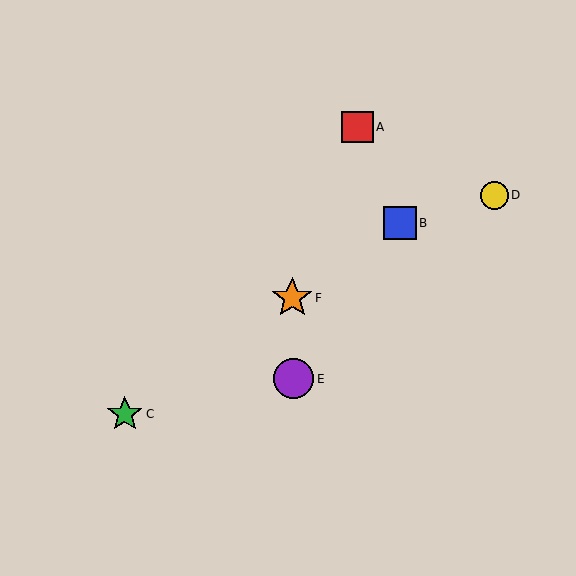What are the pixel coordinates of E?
Object E is at (294, 379).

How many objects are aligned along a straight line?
3 objects (B, C, F) are aligned along a straight line.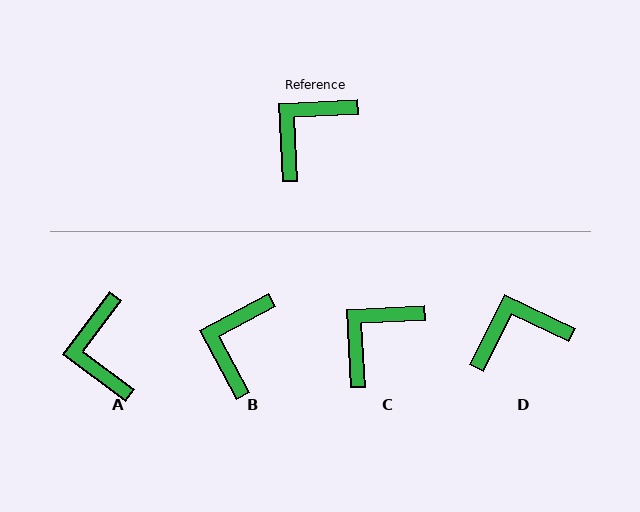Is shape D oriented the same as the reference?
No, it is off by about 29 degrees.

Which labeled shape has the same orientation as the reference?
C.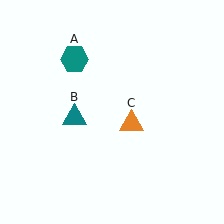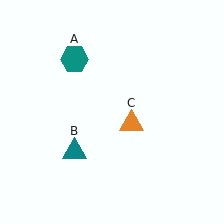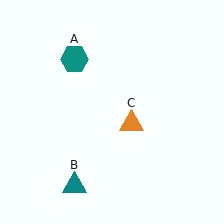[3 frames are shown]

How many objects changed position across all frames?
1 object changed position: teal triangle (object B).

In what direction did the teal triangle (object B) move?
The teal triangle (object B) moved down.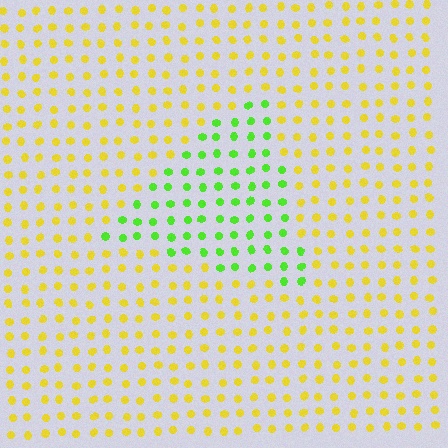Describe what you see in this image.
The image is filled with small yellow elements in a uniform arrangement. A triangle-shaped region is visible where the elements are tinted to a slightly different hue, forming a subtle color boundary.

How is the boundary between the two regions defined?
The boundary is defined purely by a slight shift in hue (about 55 degrees). Spacing, size, and orientation are identical on both sides.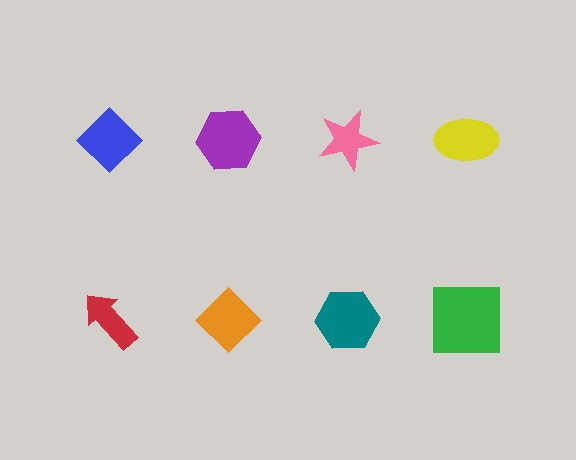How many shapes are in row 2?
4 shapes.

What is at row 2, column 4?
A green square.